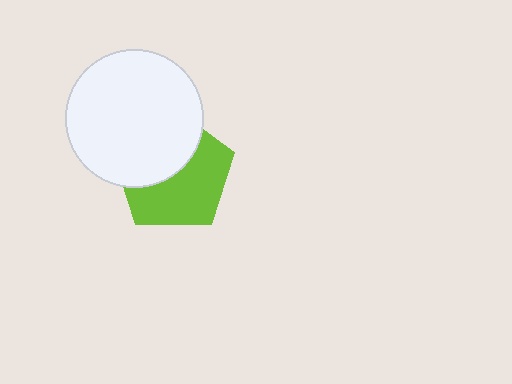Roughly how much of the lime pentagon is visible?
About half of it is visible (roughly 56%).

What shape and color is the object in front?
The object in front is a white circle.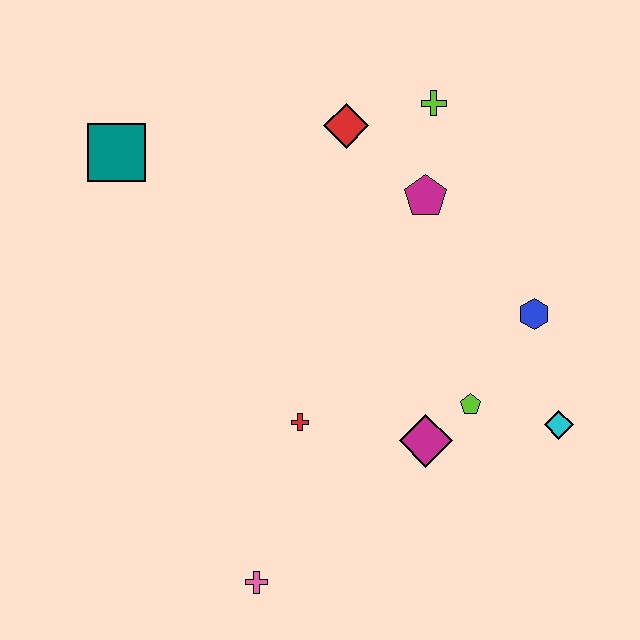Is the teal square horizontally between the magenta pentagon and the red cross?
No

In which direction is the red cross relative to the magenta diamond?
The red cross is to the left of the magenta diamond.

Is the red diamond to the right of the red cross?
Yes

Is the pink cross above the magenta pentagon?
No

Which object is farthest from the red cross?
The lime cross is farthest from the red cross.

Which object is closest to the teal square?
The red diamond is closest to the teal square.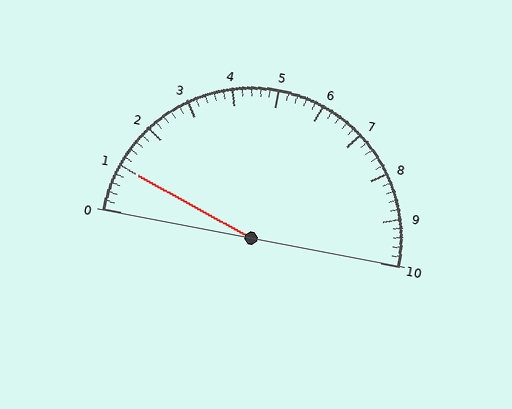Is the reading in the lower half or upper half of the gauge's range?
The reading is in the lower half of the range (0 to 10).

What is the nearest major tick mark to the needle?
The nearest major tick mark is 1.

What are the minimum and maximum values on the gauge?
The gauge ranges from 0 to 10.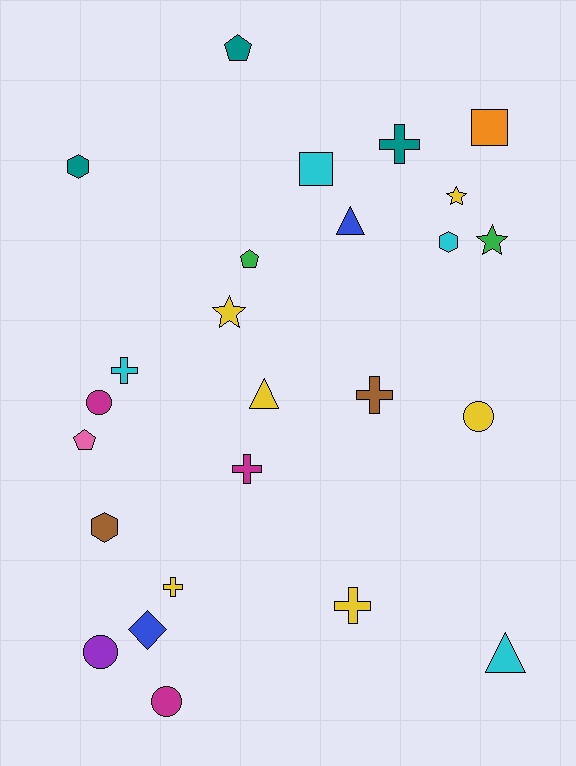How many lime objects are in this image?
There are no lime objects.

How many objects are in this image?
There are 25 objects.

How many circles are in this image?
There are 4 circles.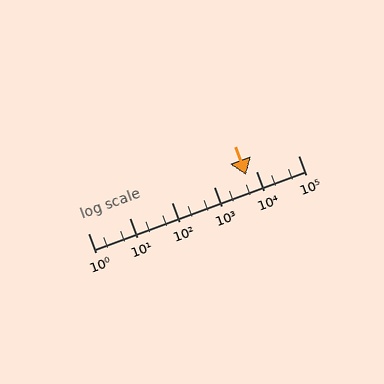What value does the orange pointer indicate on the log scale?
The pointer indicates approximately 5800.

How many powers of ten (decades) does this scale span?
The scale spans 5 decades, from 1 to 100000.